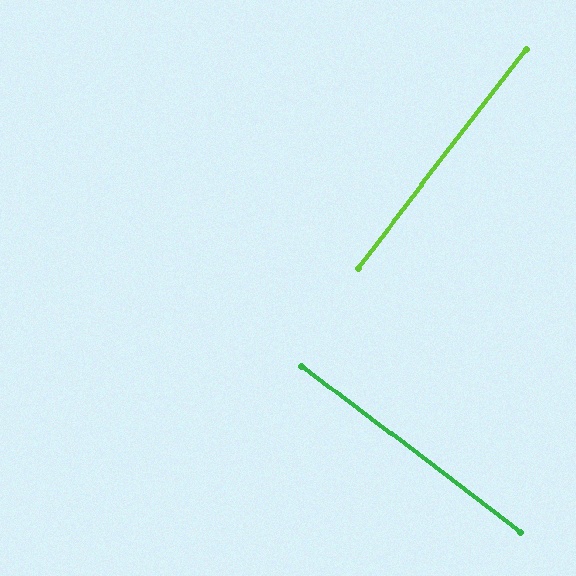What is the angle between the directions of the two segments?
Approximately 90 degrees.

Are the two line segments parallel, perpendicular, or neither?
Perpendicular — they meet at approximately 90°.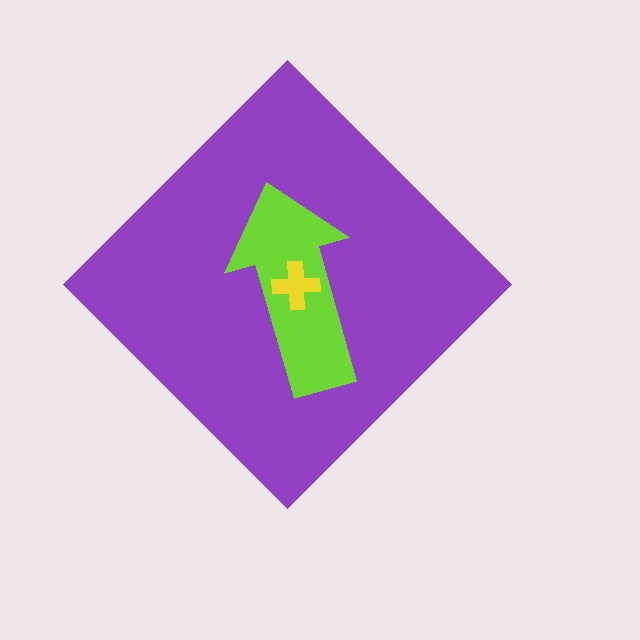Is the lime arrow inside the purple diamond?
Yes.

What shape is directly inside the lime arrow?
The yellow cross.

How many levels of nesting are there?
3.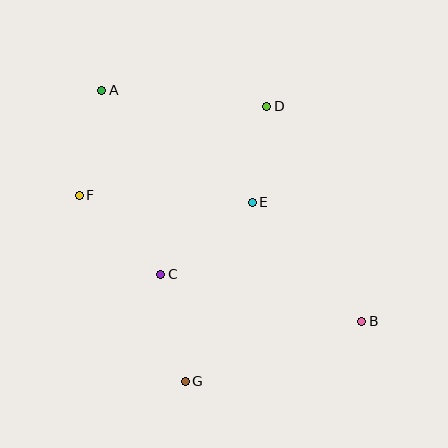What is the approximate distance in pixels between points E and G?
The distance between E and G is approximately 191 pixels.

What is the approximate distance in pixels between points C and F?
The distance between C and F is approximately 114 pixels.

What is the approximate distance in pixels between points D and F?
The distance between D and F is approximately 208 pixels.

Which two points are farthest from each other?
Points A and B are farthest from each other.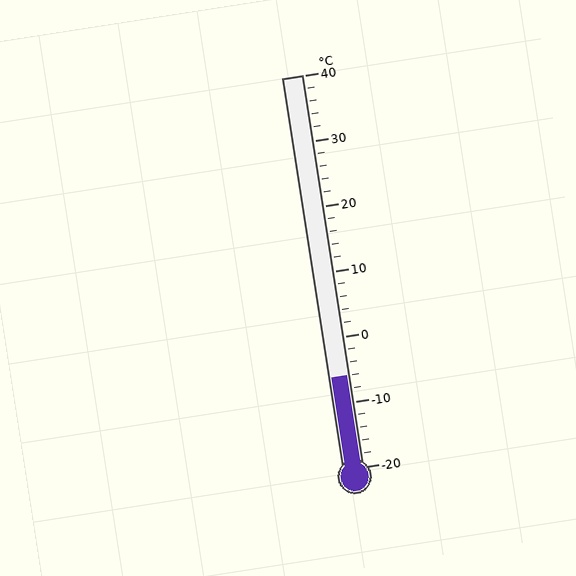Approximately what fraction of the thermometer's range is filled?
The thermometer is filled to approximately 25% of its range.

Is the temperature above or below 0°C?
The temperature is below 0°C.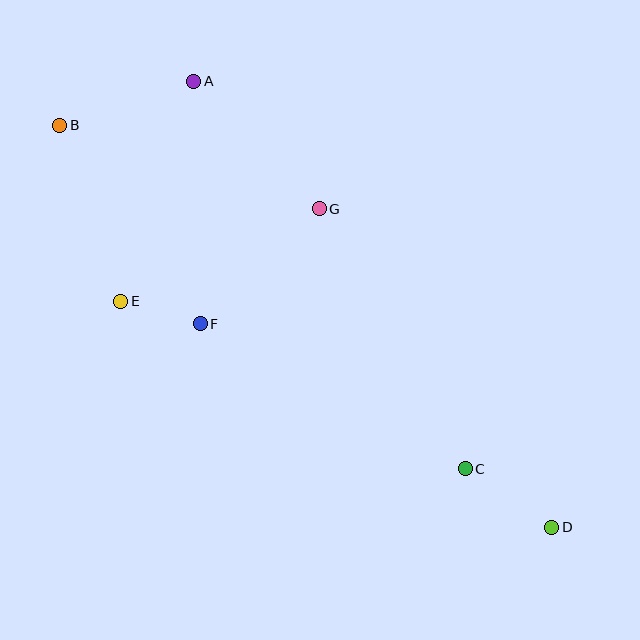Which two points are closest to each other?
Points E and F are closest to each other.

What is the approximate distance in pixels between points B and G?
The distance between B and G is approximately 272 pixels.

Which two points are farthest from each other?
Points B and D are farthest from each other.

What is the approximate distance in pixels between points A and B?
The distance between A and B is approximately 141 pixels.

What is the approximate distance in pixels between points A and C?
The distance between A and C is approximately 473 pixels.